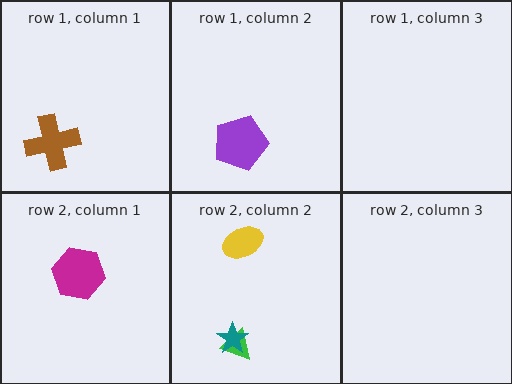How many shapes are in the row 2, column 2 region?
3.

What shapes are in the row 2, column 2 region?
The green triangle, the yellow ellipse, the teal star.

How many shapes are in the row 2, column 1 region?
1.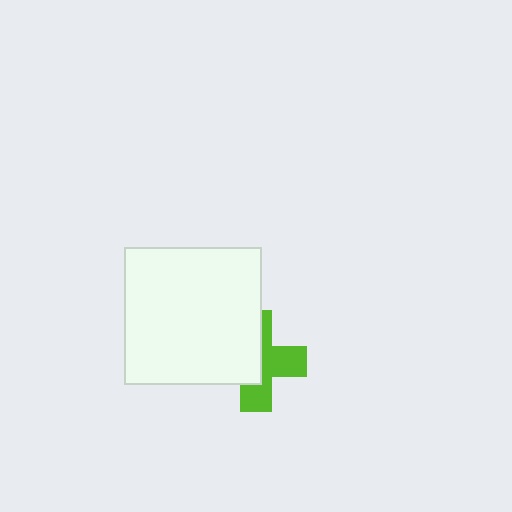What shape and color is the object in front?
The object in front is a white square.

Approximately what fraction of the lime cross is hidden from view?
Roughly 50% of the lime cross is hidden behind the white square.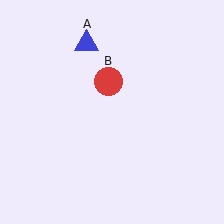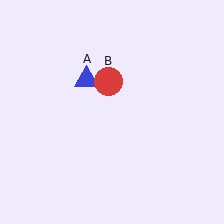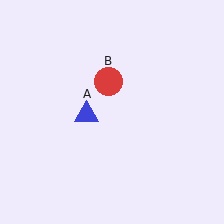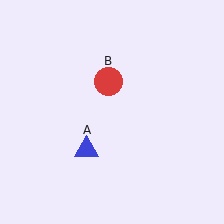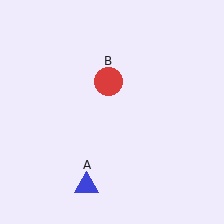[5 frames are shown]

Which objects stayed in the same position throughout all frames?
Red circle (object B) remained stationary.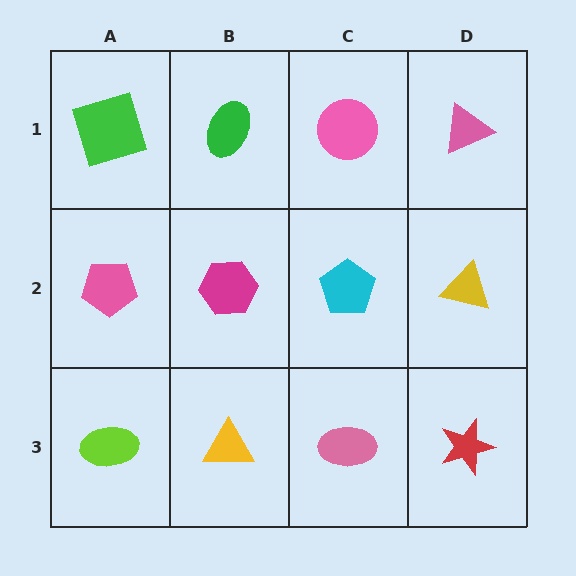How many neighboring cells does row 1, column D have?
2.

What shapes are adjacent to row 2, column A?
A green square (row 1, column A), a lime ellipse (row 3, column A), a magenta hexagon (row 2, column B).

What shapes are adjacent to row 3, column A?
A pink pentagon (row 2, column A), a yellow triangle (row 3, column B).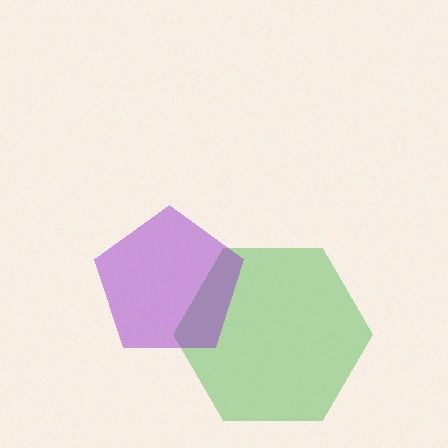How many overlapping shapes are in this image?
There are 2 overlapping shapes in the image.